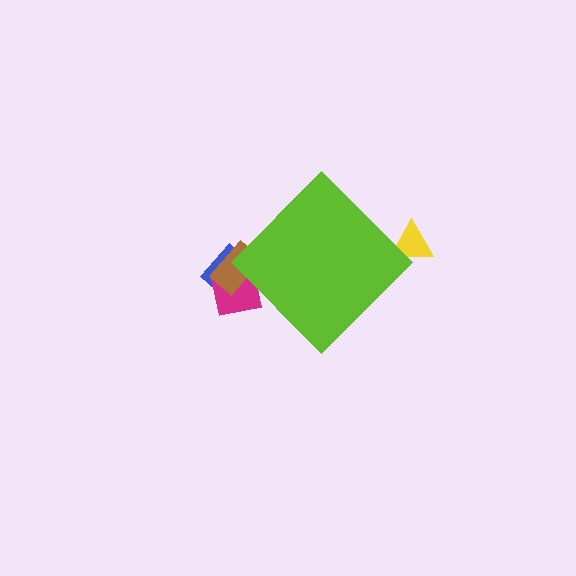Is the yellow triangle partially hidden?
Yes, the yellow triangle is partially hidden behind the lime diamond.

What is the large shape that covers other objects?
A lime diamond.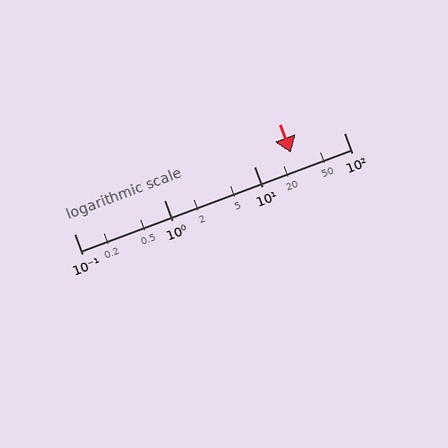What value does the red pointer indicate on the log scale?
The pointer indicates approximately 26.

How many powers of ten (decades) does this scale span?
The scale spans 3 decades, from 0.1 to 100.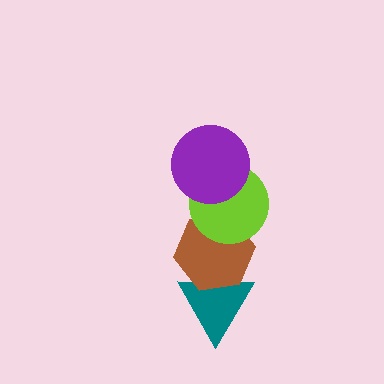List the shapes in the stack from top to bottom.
From top to bottom: the purple circle, the lime circle, the brown hexagon, the teal triangle.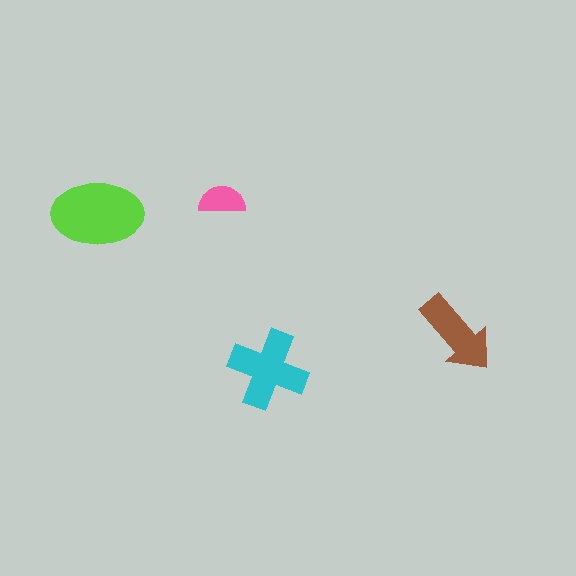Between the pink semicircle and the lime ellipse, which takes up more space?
The lime ellipse.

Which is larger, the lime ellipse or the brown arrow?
The lime ellipse.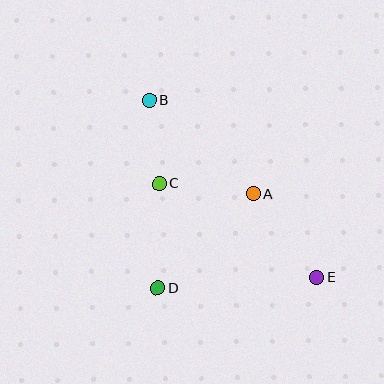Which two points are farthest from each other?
Points B and E are farthest from each other.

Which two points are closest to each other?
Points B and C are closest to each other.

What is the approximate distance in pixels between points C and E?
The distance between C and E is approximately 183 pixels.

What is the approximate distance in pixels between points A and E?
The distance between A and E is approximately 105 pixels.